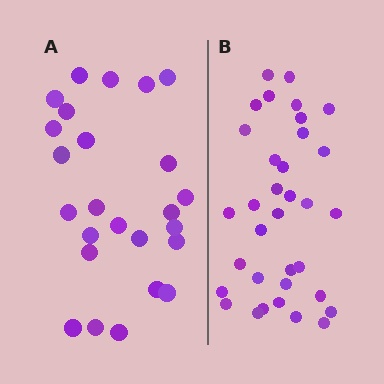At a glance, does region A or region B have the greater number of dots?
Region B (the right region) has more dots.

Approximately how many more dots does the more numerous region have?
Region B has roughly 8 or so more dots than region A.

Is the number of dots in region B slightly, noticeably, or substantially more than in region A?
Region B has noticeably more, but not dramatically so. The ratio is roughly 1.4 to 1.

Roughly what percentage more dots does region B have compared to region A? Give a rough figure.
About 35% more.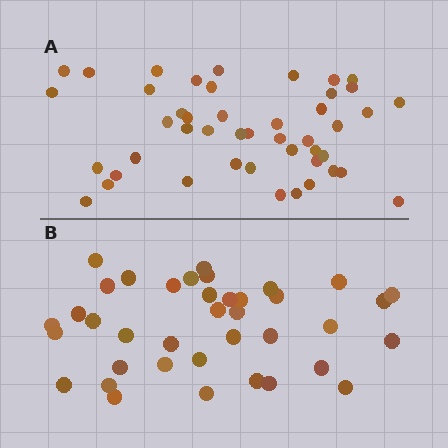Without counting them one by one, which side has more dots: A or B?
Region A (the top region) has more dots.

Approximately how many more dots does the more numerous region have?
Region A has roughly 8 or so more dots than region B.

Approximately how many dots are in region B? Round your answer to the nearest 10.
About 40 dots. (The exact count is 38, which rounds to 40.)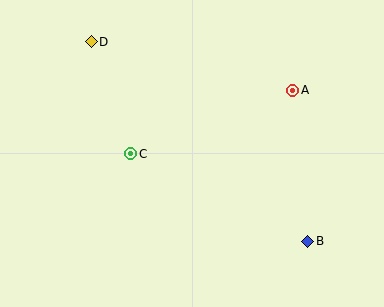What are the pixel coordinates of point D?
Point D is at (91, 42).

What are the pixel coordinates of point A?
Point A is at (293, 90).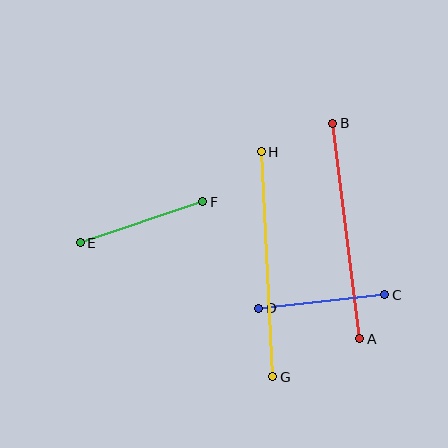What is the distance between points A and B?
The distance is approximately 217 pixels.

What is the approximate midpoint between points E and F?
The midpoint is at approximately (141, 222) pixels.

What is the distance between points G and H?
The distance is approximately 225 pixels.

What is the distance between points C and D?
The distance is approximately 127 pixels.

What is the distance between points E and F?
The distance is approximately 129 pixels.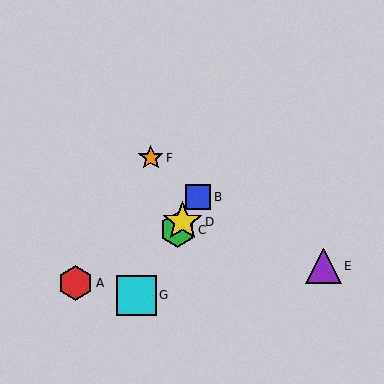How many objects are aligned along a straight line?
4 objects (B, C, D, G) are aligned along a straight line.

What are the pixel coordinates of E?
Object E is at (324, 266).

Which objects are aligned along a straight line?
Objects B, C, D, G are aligned along a straight line.